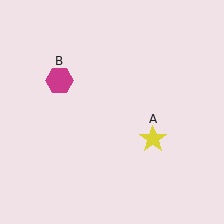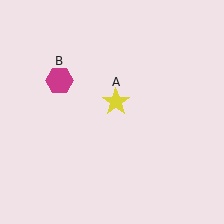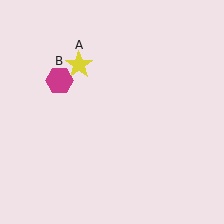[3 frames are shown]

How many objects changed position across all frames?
1 object changed position: yellow star (object A).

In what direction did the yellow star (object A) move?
The yellow star (object A) moved up and to the left.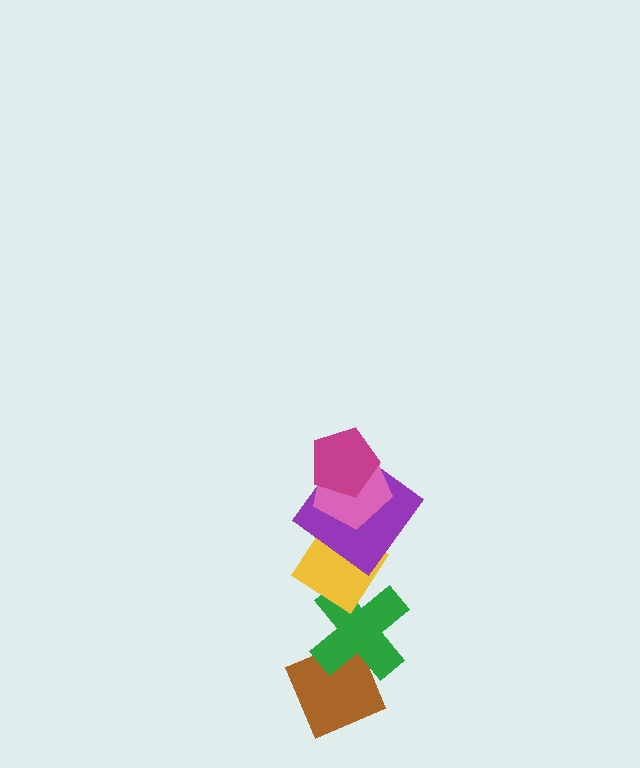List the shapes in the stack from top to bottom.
From top to bottom: the magenta pentagon, the pink pentagon, the purple diamond, the yellow diamond, the green cross, the brown diamond.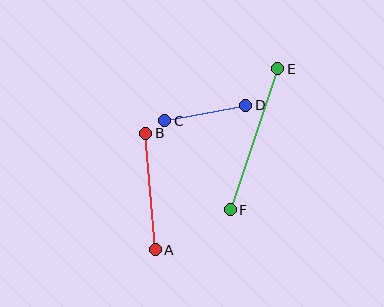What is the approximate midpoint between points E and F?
The midpoint is at approximately (254, 139) pixels.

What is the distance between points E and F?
The distance is approximately 149 pixels.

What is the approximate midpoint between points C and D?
The midpoint is at approximately (205, 113) pixels.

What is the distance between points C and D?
The distance is approximately 82 pixels.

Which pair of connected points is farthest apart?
Points E and F are farthest apart.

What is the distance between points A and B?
The distance is approximately 117 pixels.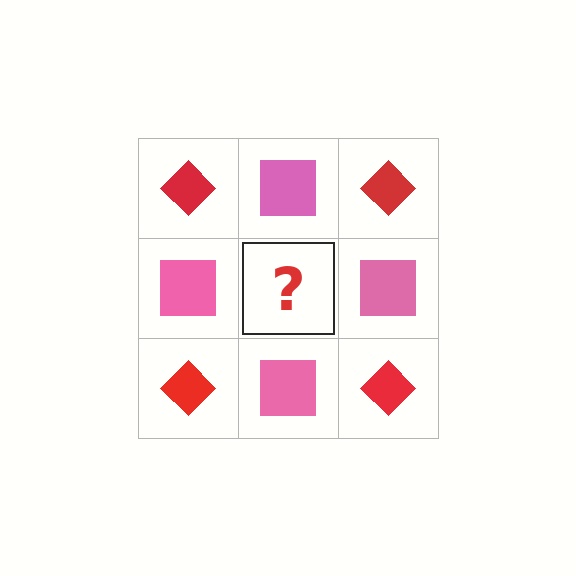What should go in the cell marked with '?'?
The missing cell should contain a red diamond.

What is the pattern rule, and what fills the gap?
The rule is that it alternates red diamond and pink square in a checkerboard pattern. The gap should be filled with a red diamond.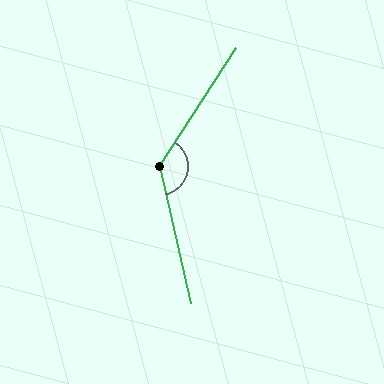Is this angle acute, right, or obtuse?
It is obtuse.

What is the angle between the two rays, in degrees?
Approximately 134 degrees.